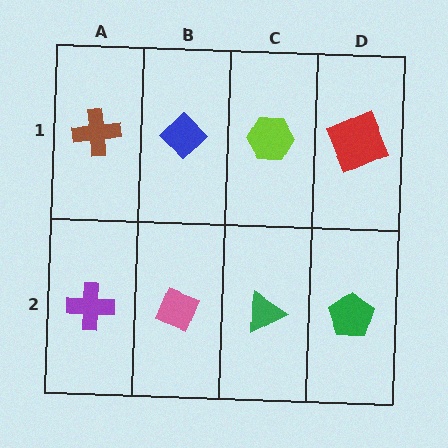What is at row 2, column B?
A pink diamond.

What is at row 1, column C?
A lime hexagon.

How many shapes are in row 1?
4 shapes.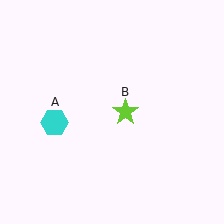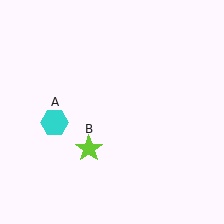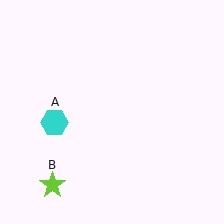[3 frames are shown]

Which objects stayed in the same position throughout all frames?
Cyan hexagon (object A) remained stationary.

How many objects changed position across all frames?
1 object changed position: lime star (object B).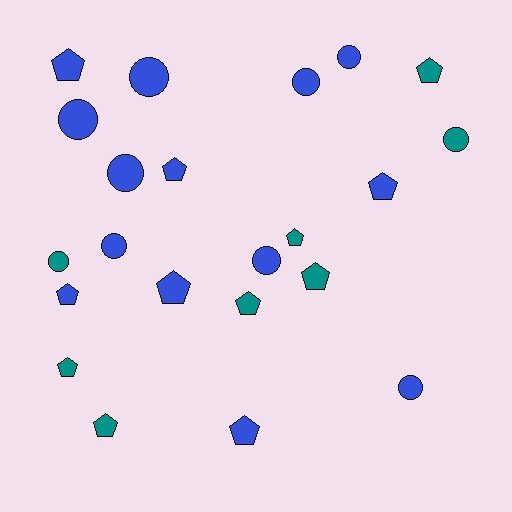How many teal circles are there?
There are 2 teal circles.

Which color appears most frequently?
Blue, with 14 objects.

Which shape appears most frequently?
Pentagon, with 12 objects.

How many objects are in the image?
There are 22 objects.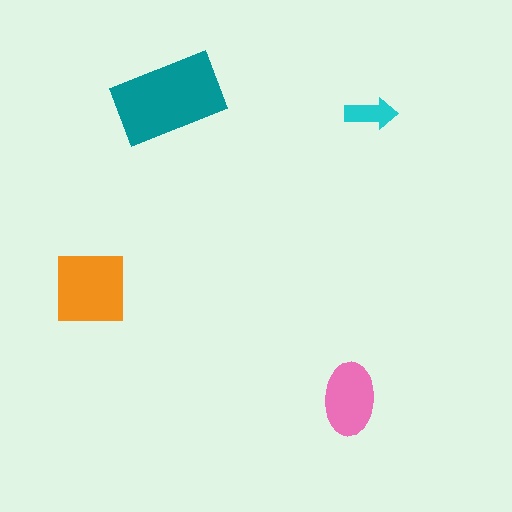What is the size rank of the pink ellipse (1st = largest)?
3rd.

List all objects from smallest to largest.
The cyan arrow, the pink ellipse, the orange square, the teal rectangle.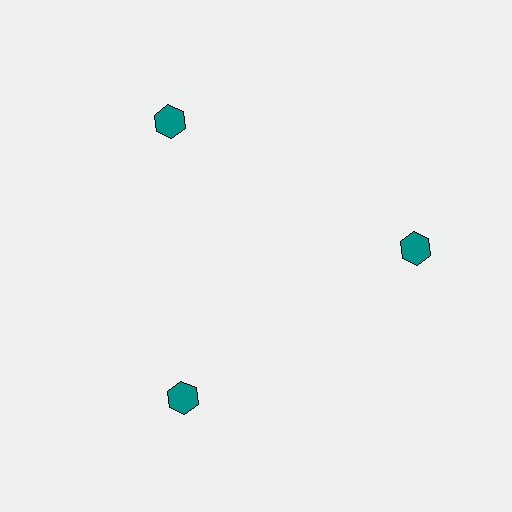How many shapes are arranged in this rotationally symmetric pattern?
There are 3 shapes, arranged in 3 groups of 1.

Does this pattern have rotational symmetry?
Yes, this pattern has 3-fold rotational symmetry. It looks the same after rotating 120 degrees around the center.